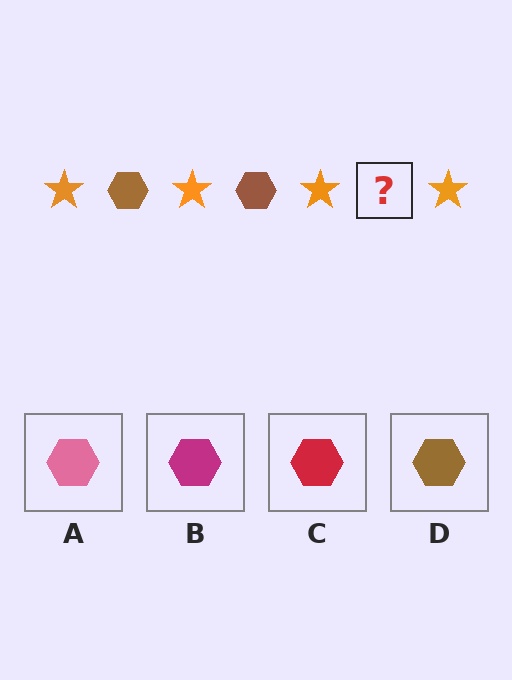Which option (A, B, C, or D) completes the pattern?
D.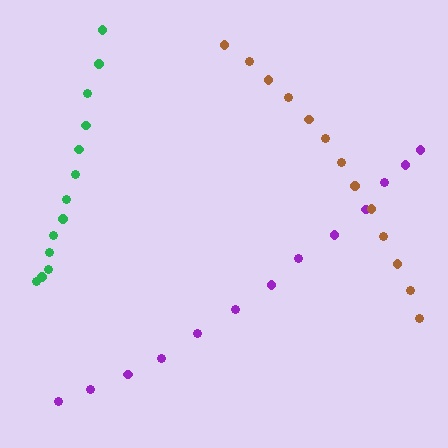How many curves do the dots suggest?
There are 3 distinct paths.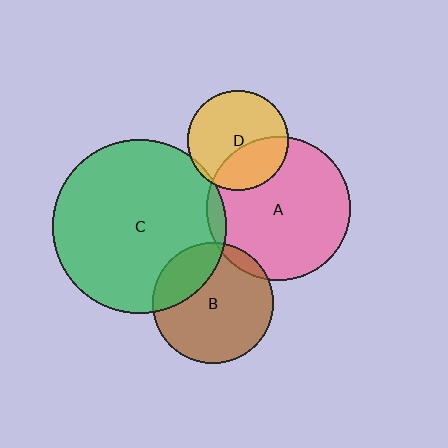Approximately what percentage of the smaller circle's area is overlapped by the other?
Approximately 35%.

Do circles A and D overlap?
Yes.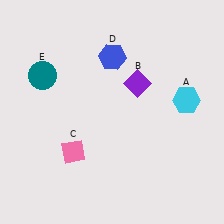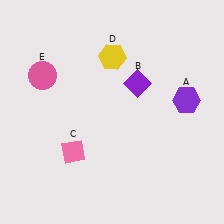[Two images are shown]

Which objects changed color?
A changed from cyan to purple. D changed from blue to yellow. E changed from teal to pink.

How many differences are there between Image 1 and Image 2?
There are 3 differences between the two images.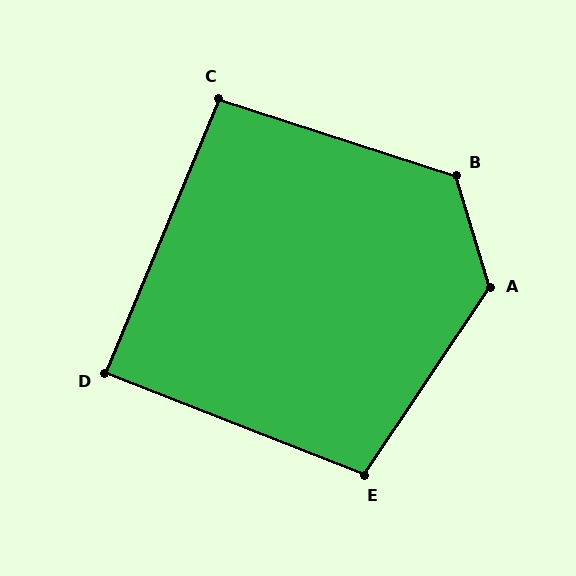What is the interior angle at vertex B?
Approximately 125 degrees (obtuse).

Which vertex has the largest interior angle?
A, at approximately 129 degrees.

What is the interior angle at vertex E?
Approximately 102 degrees (obtuse).